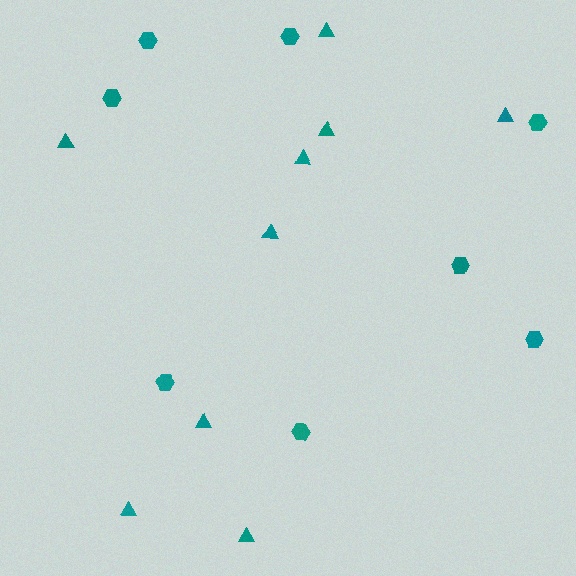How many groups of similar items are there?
There are 2 groups: one group of hexagons (8) and one group of triangles (9).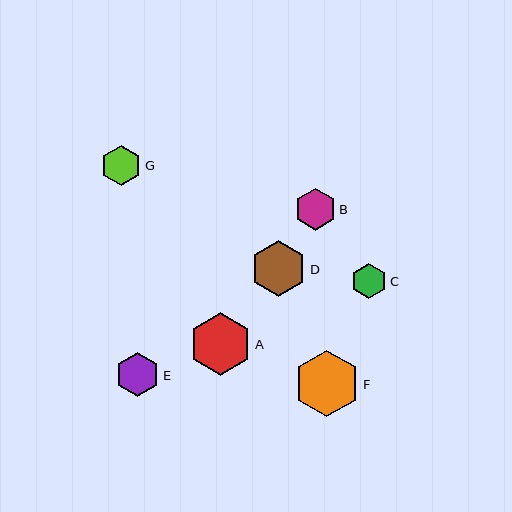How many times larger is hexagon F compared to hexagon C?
Hexagon F is approximately 1.9 times the size of hexagon C.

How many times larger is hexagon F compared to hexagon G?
Hexagon F is approximately 1.6 times the size of hexagon G.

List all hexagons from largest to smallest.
From largest to smallest: F, A, D, E, B, G, C.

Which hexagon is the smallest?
Hexagon C is the smallest with a size of approximately 36 pixels.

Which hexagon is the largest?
Hexagon F is the largest with a size of approximately 66 pixels.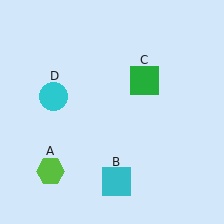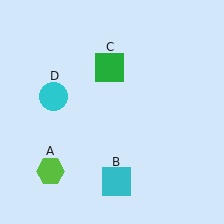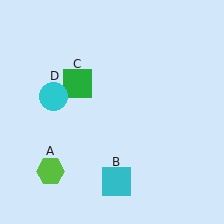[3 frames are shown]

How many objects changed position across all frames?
1 object changed position: green square (object C).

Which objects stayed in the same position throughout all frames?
Lime hexagon (object A) and cyan square (object B) and cyan circle (object D) remained stationary.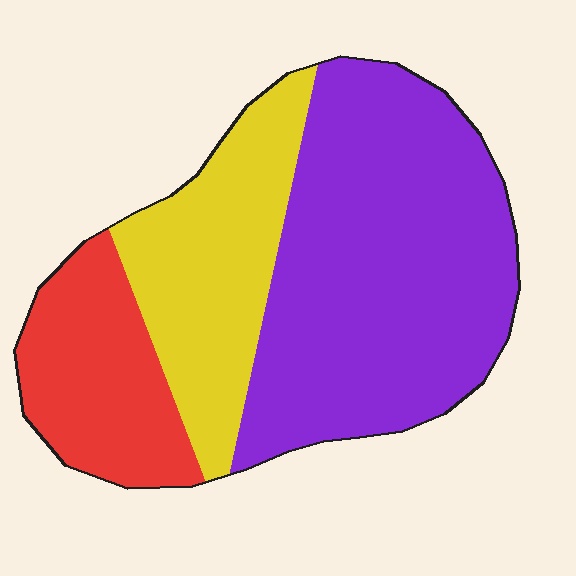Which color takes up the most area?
Purple, at roughly 55%.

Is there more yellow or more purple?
Purple.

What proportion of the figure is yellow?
Yellow takes up between a sixth and a third of the figure.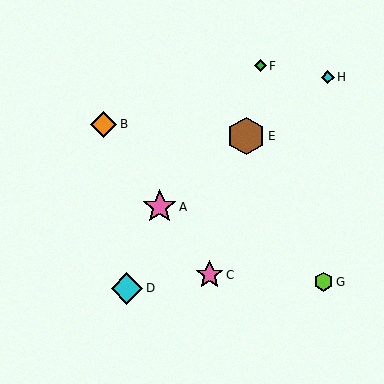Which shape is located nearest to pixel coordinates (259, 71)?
The green diamond (labeled F) at (260, 66) is nearest to that location.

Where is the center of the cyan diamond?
The center of the cyan diamond is at (328, 77).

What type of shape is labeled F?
Shape F is a green diamond.